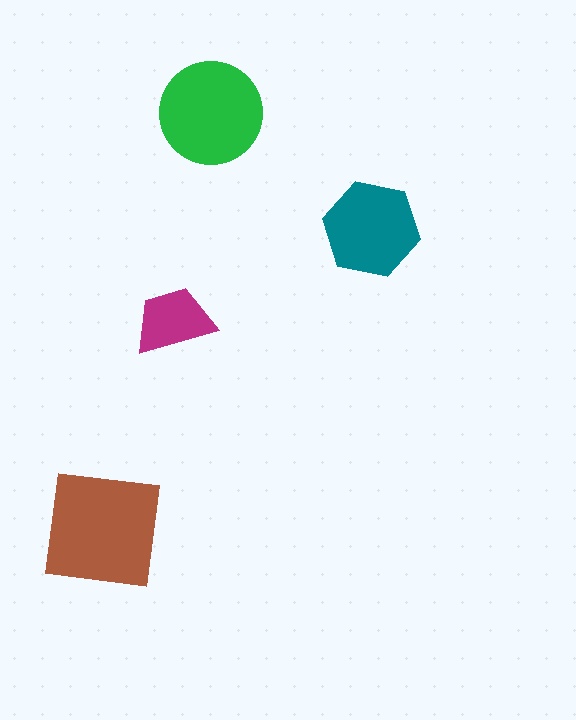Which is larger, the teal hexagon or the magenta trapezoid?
The teal hexagon.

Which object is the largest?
The brown square.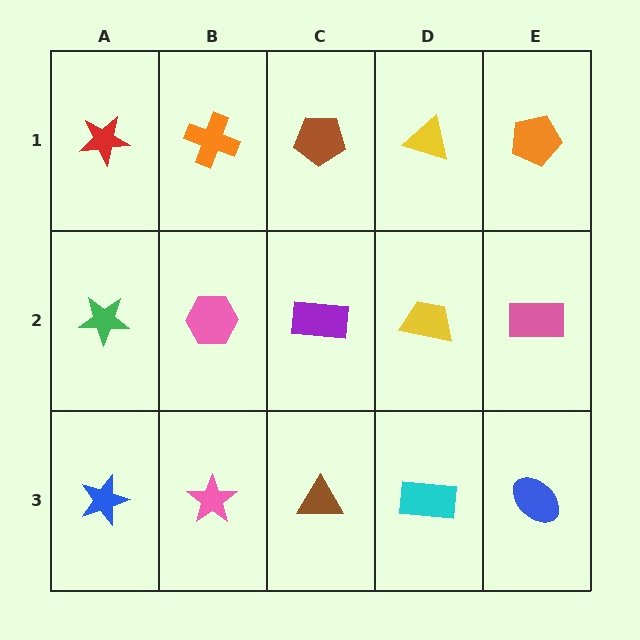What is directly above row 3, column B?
A pink hexagon.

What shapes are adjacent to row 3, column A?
A green star (row 2, column A), a pink star (row 3, column B).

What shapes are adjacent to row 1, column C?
A purple rectangle (row 2, column C), an orange cross (row 1, column B), a yellow triangle (row 1, column D).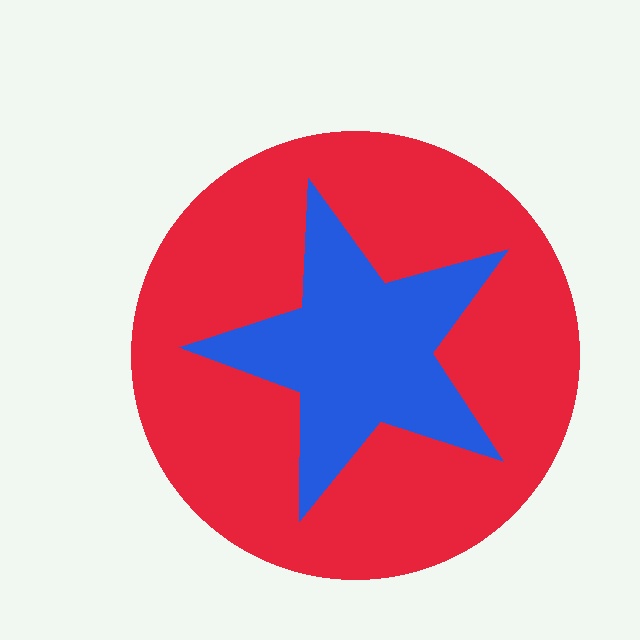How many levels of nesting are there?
2.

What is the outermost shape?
The red circle.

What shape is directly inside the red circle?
The blue star.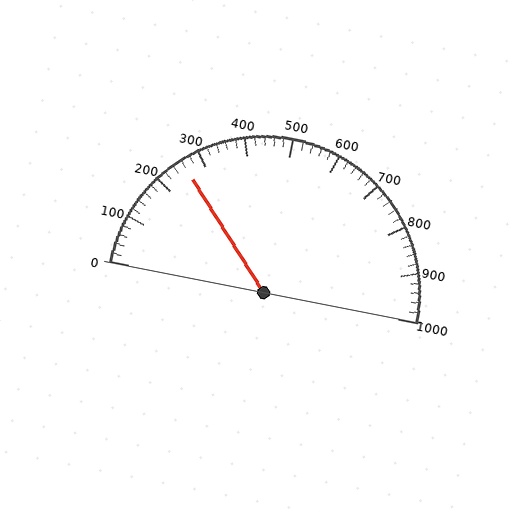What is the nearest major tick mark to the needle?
The nearest major tick mark is 300.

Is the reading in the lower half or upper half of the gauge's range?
The reading is in the lower half of the range (0 to 1000).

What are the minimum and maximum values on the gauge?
The gauge ranges from 0 to 1000.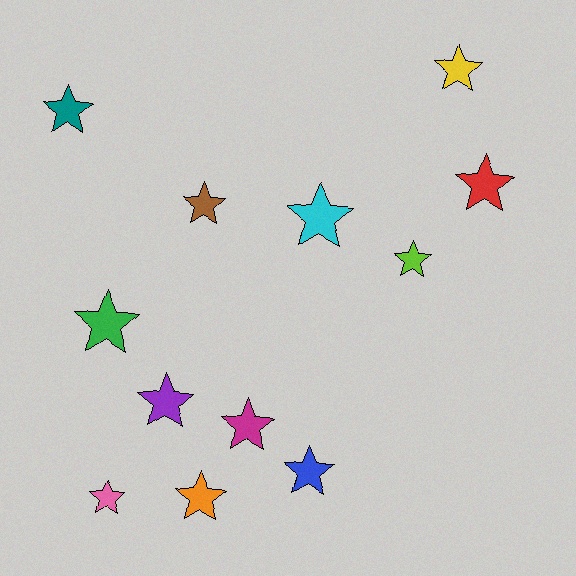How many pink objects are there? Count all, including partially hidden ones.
There is 1 pink object.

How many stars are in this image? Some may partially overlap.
There are 12 stars.